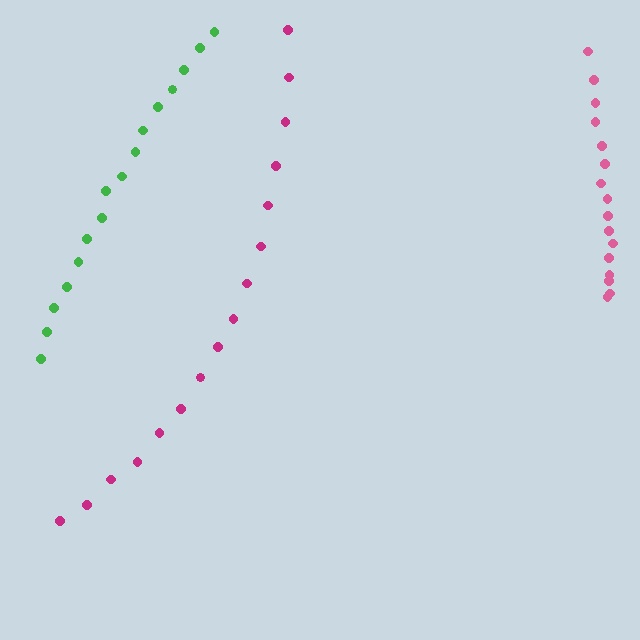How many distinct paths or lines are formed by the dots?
There are 3 distinct paths.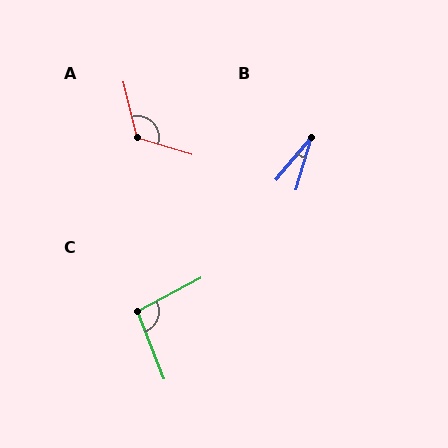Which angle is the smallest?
B, at approximately 23 degrees.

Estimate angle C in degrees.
Approximately 97 degrees.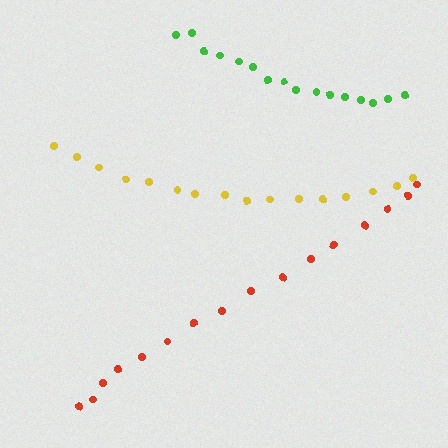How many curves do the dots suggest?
There are 3 distinct paths.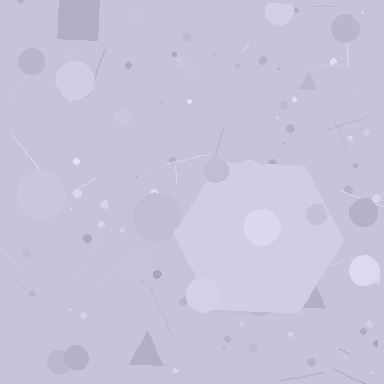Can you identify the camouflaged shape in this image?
The camouflaged shape is a hexagon.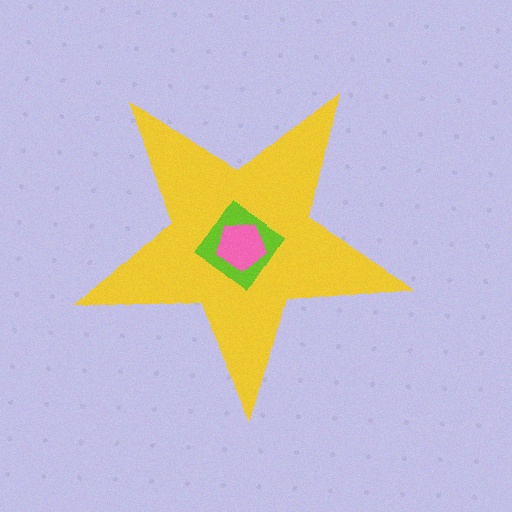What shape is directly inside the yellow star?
The lime diamond.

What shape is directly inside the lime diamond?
The pink pentagon.